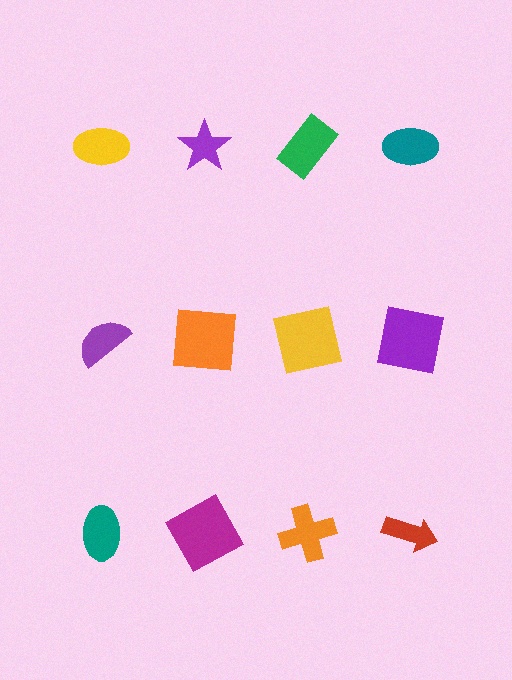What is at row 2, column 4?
A purple square.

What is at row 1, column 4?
A teal ellipse.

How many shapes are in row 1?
4 shapes.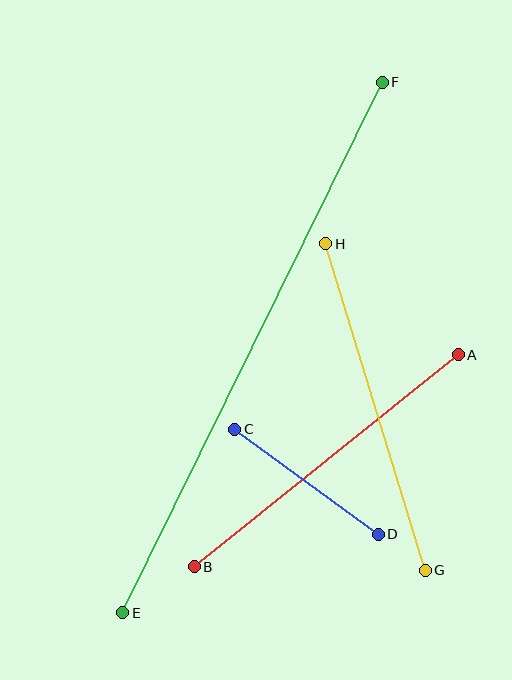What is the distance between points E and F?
The distance is approximately 591 pixels.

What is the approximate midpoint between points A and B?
The midpoint is at approximately (326, 461) pixels.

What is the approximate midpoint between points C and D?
The midpoint is at approximately (307, 482) pixels.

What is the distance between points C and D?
The distance is approximately 178 pixels.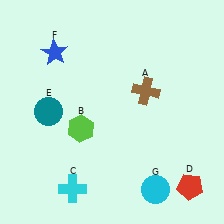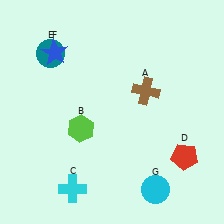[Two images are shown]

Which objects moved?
The objects that moved are: the red pentagon (D), the teal circle (E).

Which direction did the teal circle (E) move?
The teal circle (E) moved up.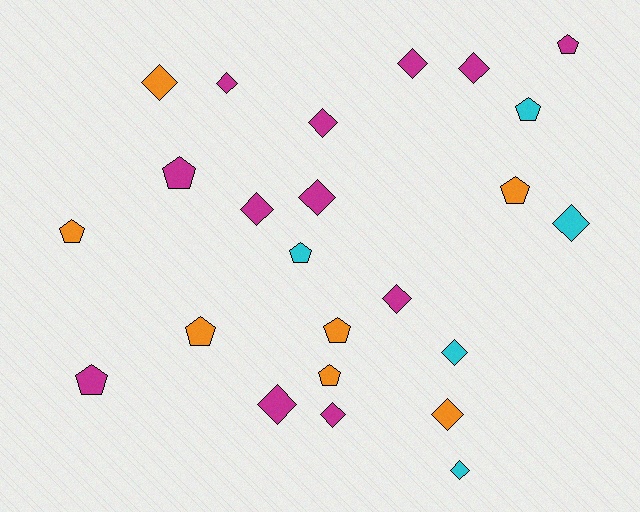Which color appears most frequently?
Magenta, with 12 objects.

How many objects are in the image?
There are 24 objects.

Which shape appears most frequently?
Diamond, with 14 objects.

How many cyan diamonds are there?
There are 3 cyan diamonds.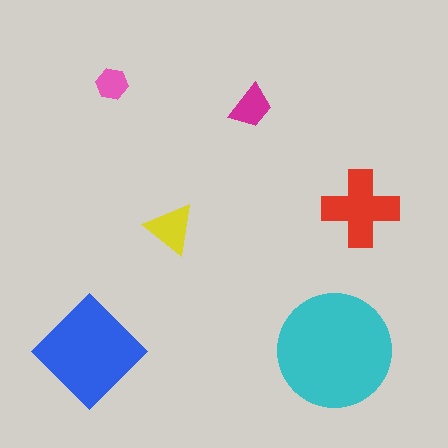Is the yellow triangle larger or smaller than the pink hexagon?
Larger.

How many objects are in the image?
There are 6 objects in the image.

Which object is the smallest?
The pink hexagon.